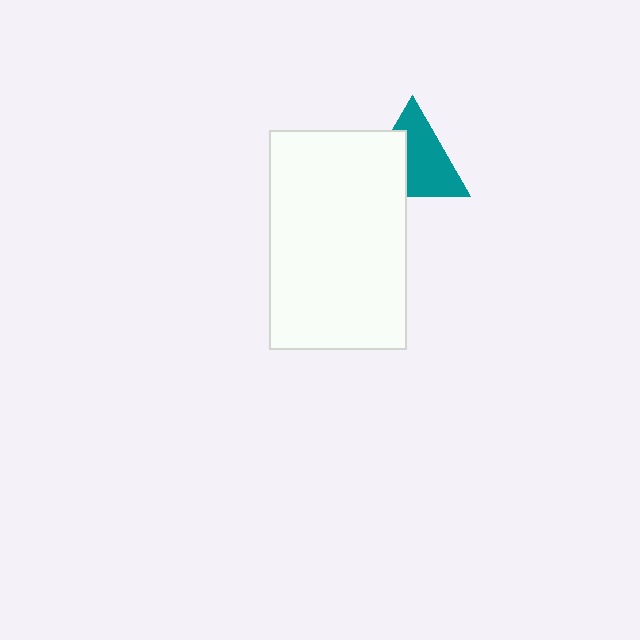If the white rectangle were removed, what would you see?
You would see the complete teal triangle.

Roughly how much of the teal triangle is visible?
About half of it is visible (roughly 61%).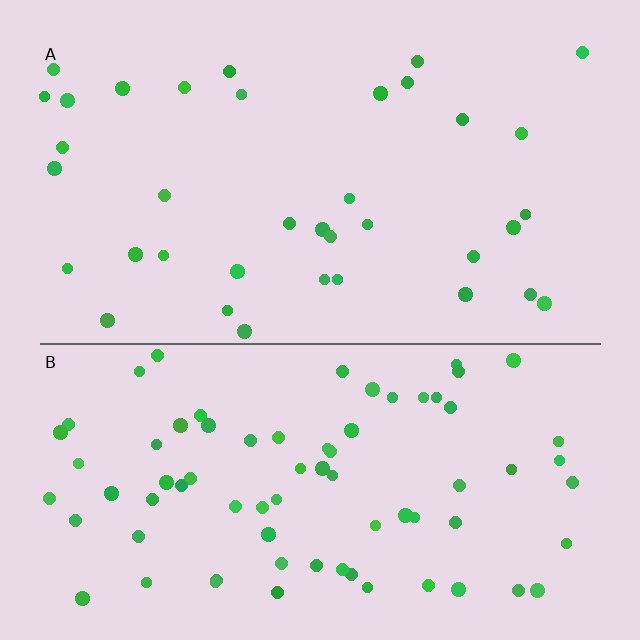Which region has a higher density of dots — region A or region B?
B (the bottom).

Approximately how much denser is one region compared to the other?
Approximately 2.0× — region B over region A.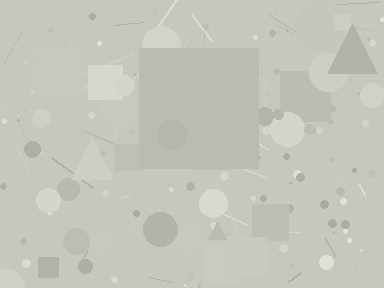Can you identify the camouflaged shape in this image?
The camouflaged shape is a square.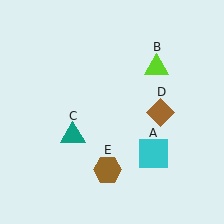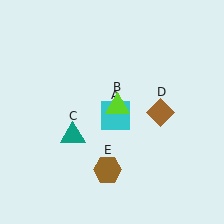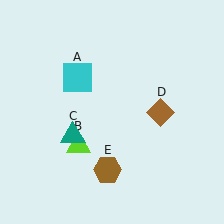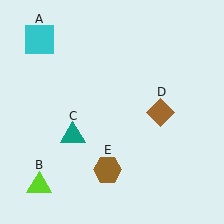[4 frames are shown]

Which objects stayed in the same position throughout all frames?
Teal triangle (object C) and brown diamond (object D) and brown hexagon (object E) remained stationary.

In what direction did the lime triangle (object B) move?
The lime triangle (object B) moved down and to the left.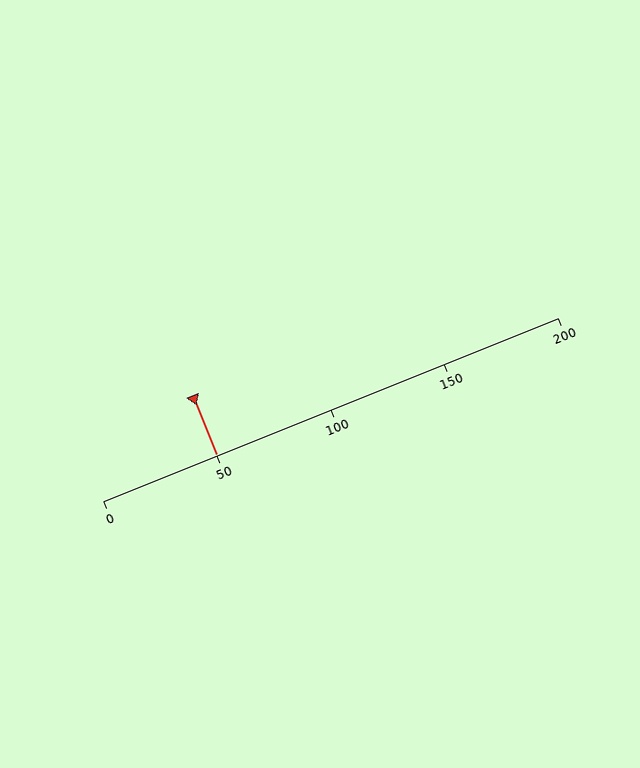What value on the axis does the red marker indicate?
The marker indicates approximately 50.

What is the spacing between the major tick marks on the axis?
The major ticks are spaced 50 apart.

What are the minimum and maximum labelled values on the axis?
The axis runs from 0 to 200.